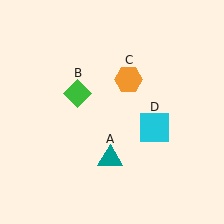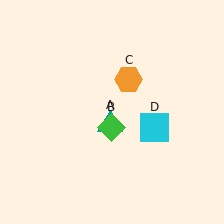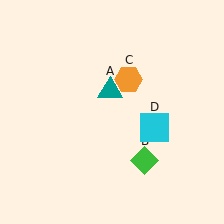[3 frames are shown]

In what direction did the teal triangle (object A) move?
The teal triangle (object A) moved up.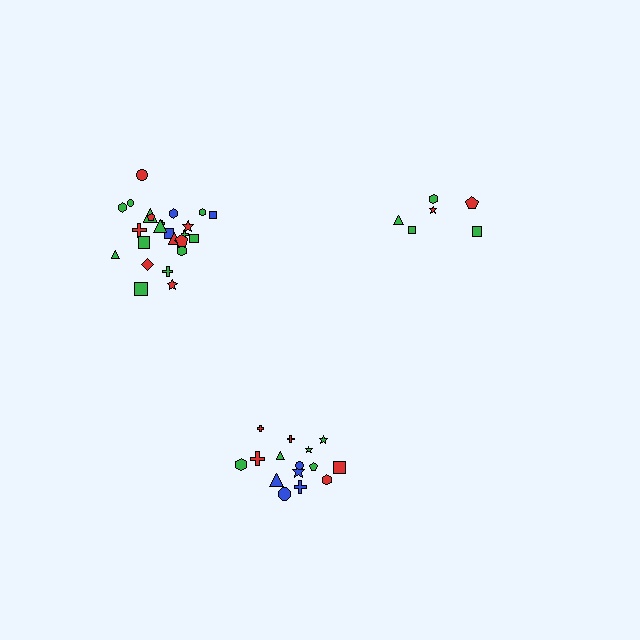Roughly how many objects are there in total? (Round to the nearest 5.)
Roughly 45 objects in total.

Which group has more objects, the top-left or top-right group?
The top-left group.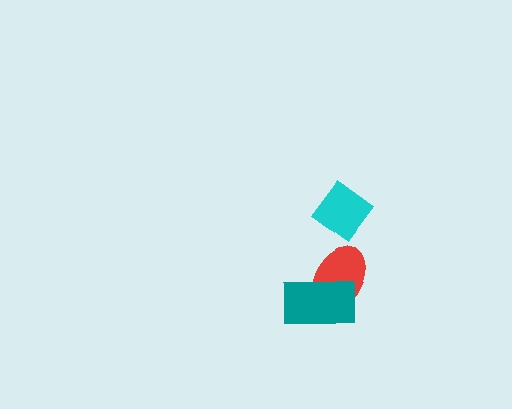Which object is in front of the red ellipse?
The teal rectangle is in front of the red ellipse.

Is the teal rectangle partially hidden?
No, no other shape covers it.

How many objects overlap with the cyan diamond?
0 objects overlap with the cyan diamond.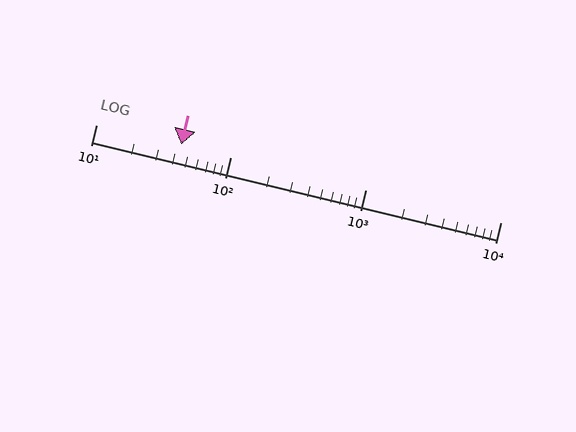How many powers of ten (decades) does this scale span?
The scale spans 3 decades, from 10 to 10000.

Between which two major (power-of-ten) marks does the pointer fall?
The pointer is between 10 and 100.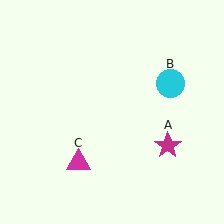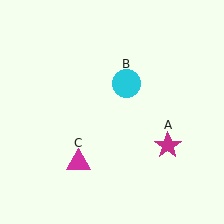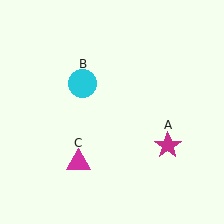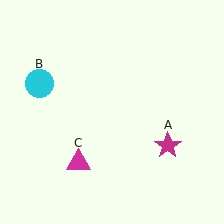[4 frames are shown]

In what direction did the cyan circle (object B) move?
The cyan circle (object B) moved left.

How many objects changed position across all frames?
1 object changed position: cyan circle (object B).